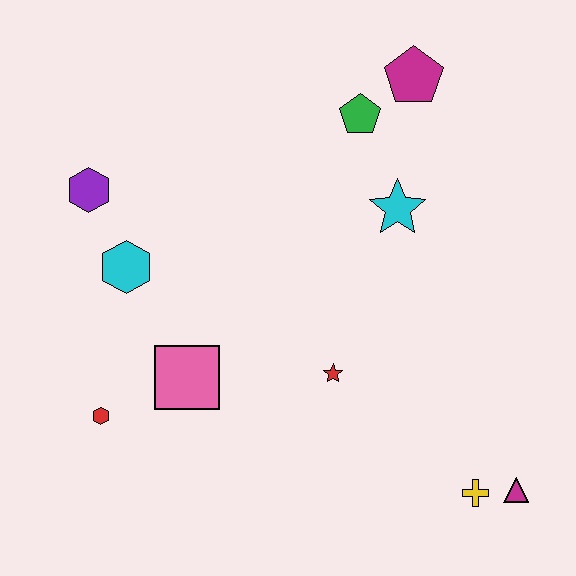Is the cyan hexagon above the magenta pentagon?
No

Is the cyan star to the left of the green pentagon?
No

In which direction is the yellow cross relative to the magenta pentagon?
The yellow cross is below the magenta pentagon.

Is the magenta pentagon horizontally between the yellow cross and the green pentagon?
Yes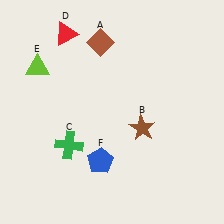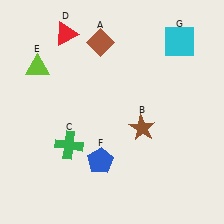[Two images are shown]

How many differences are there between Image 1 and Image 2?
There is 1 difference between the two images.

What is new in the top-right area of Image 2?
A cyan square (G) was added in the top-right area of Image 2.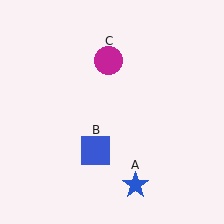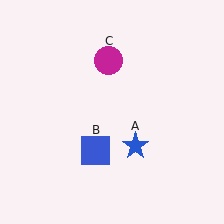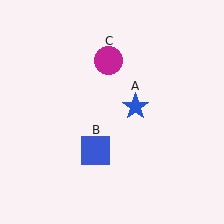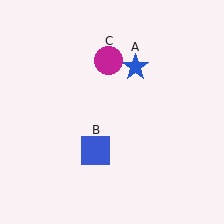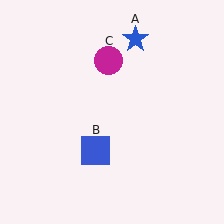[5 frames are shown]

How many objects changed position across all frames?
1 object changed position: blue star (object A).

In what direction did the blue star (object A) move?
The blue star (object A) moved up.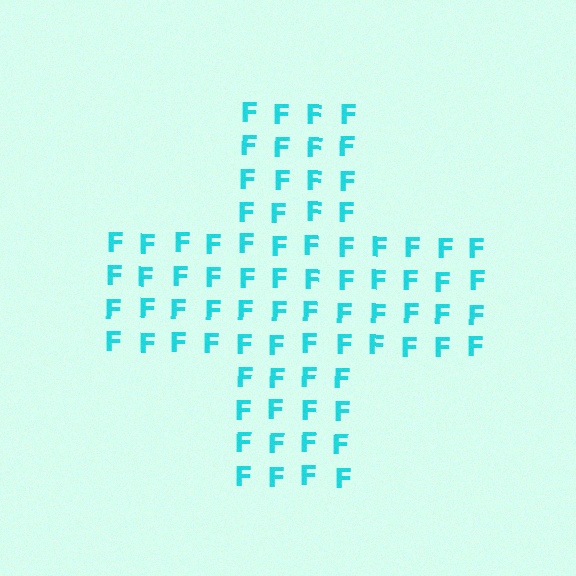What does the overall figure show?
The overall figure shows a cross.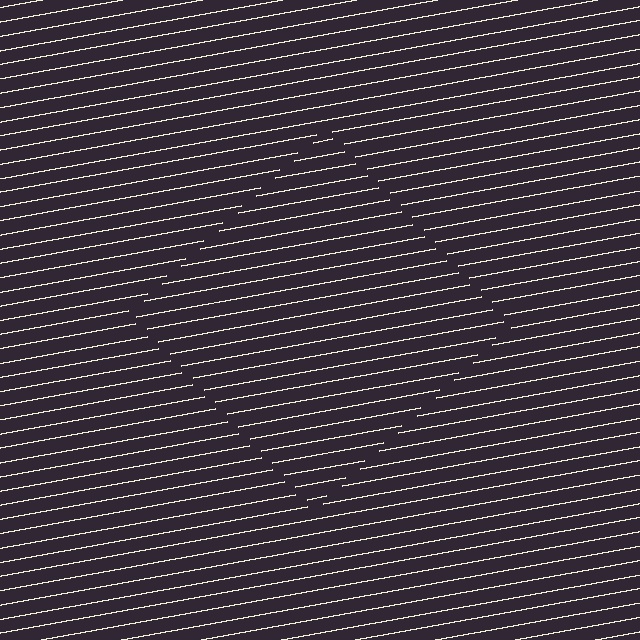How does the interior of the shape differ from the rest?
The interior of the shape contains the same grating, shifted by half a period — the contour is defined by the phase discontinuity where line-ends from the inner and outer gratings abut.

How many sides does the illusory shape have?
4 sides — the line-ends trace a square.